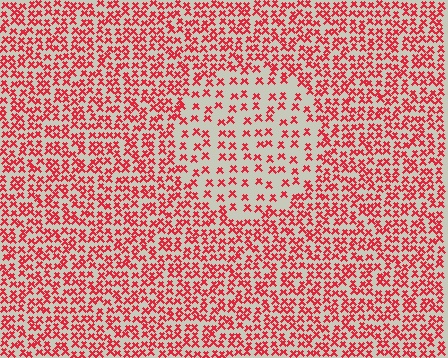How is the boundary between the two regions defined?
The boundary is defined by a change in element density (approximately 2.1x ratio). All elements are the same color, size, and shape.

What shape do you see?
I see a circle.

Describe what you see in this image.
The image contains small red elements arranged at two different densities. A circle-shaped region is visible where the elements are less densely packed than the surrounding area.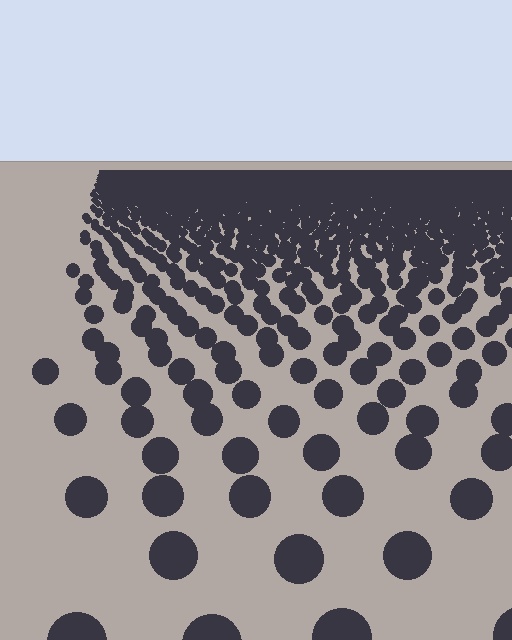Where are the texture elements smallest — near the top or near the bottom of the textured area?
Near the top.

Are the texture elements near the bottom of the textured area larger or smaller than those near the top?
Larger. Near the bottom, elements are closer to the viewer and appear at a bigger on-screen size.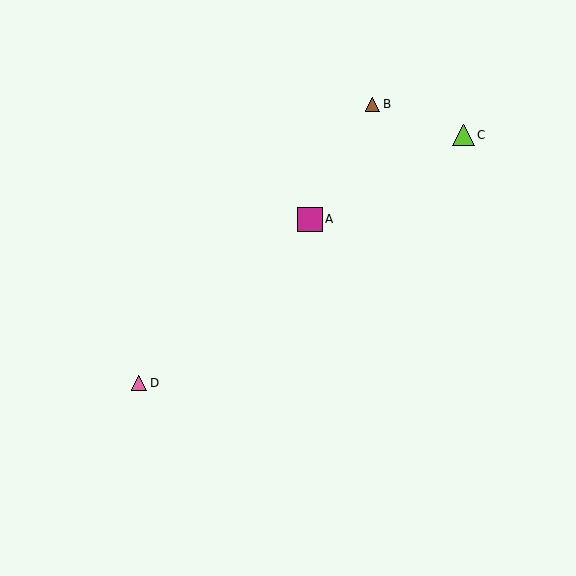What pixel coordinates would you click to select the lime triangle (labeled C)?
Click at (464, 135) to select the lime triangle C.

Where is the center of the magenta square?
The center of the magenta square is at (310, 219).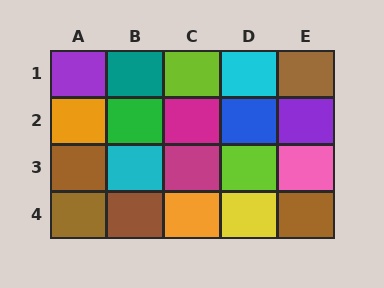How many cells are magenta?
2 cells are magenta.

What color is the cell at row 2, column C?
Magenta.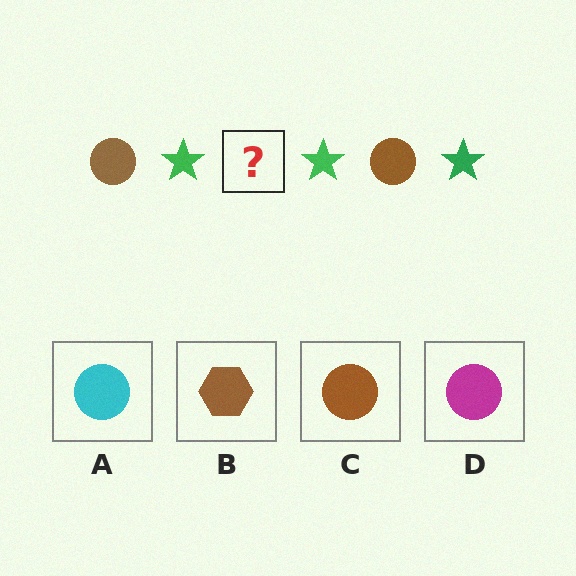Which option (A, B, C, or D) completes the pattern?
C.